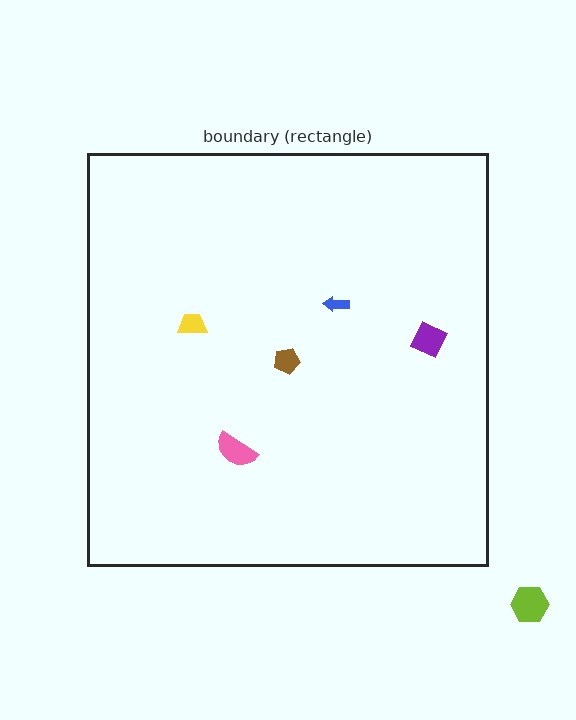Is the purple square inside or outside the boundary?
Inside.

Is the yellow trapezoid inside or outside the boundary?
Inside.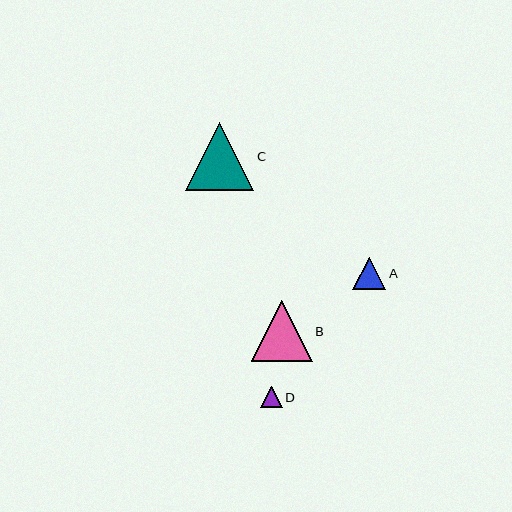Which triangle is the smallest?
Triangle D is the smallest with a size of approximately 22 pixels.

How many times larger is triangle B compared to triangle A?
Triangle B is approximately 1.8 times the size of triangle A.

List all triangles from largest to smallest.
From largest to smallest: C, B, A, D.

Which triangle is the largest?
Triangle C is the largest with a size of approximately 68 pixels.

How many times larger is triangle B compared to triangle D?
Triangle B is approximately 2.8 times the size of triangle D.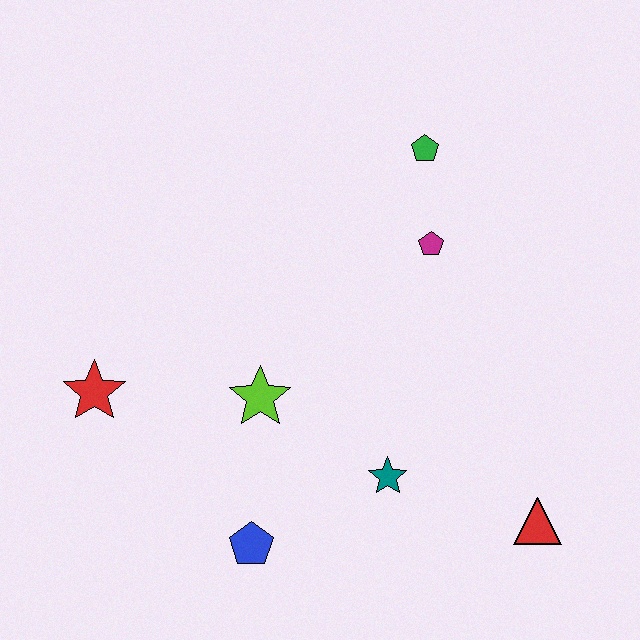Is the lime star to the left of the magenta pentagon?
Yes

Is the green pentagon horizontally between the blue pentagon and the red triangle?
Yes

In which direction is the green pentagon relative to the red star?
The green pentagon is to the right of the red star.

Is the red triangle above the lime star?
No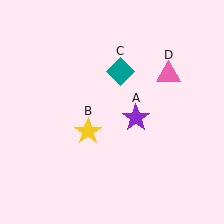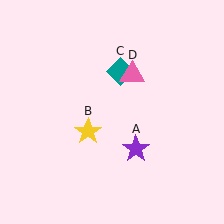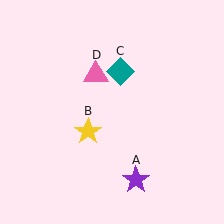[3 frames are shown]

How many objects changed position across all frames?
2 objects changed position: purple star (object A), pink triangle (object D).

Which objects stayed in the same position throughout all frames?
Yellow star (object B) and teal diamond (object C) remained stationary.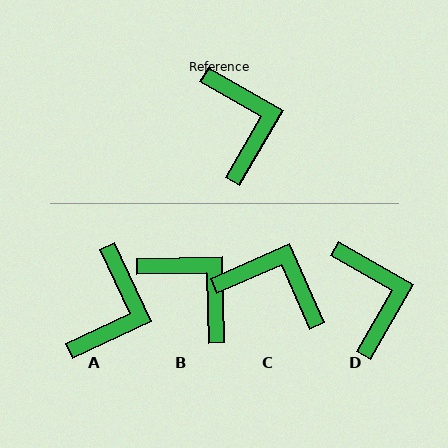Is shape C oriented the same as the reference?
No, it is off by about 54 degrees.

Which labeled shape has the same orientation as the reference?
D.